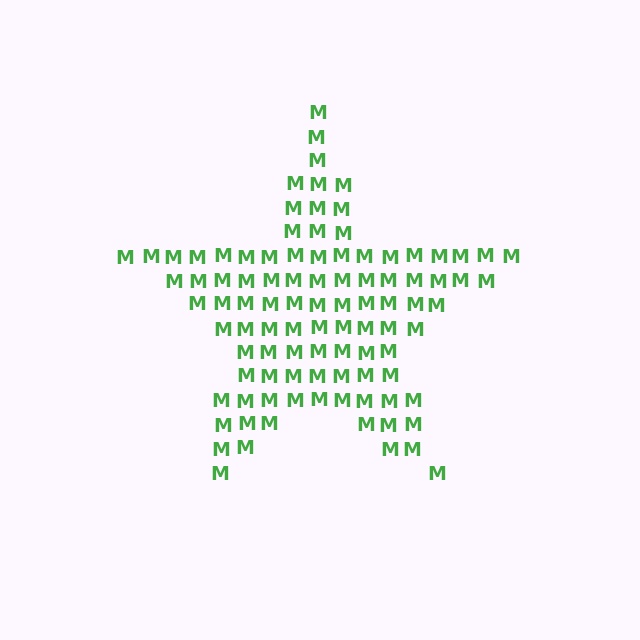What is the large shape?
The large shape is a star.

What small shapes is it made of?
It is made of small letter M's.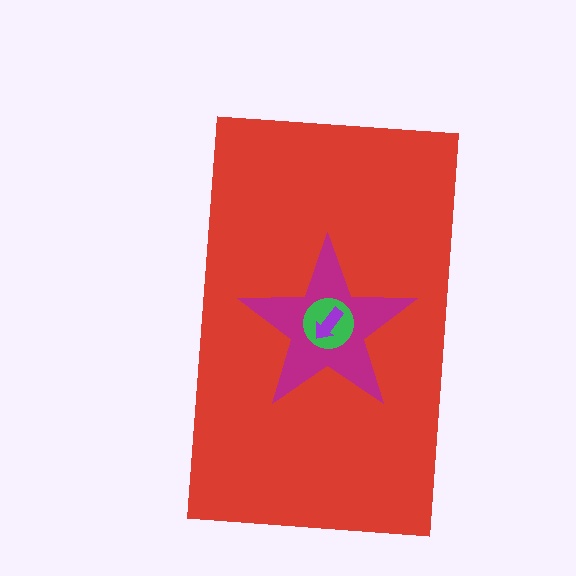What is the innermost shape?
The purple arrow.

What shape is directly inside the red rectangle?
The magenta star.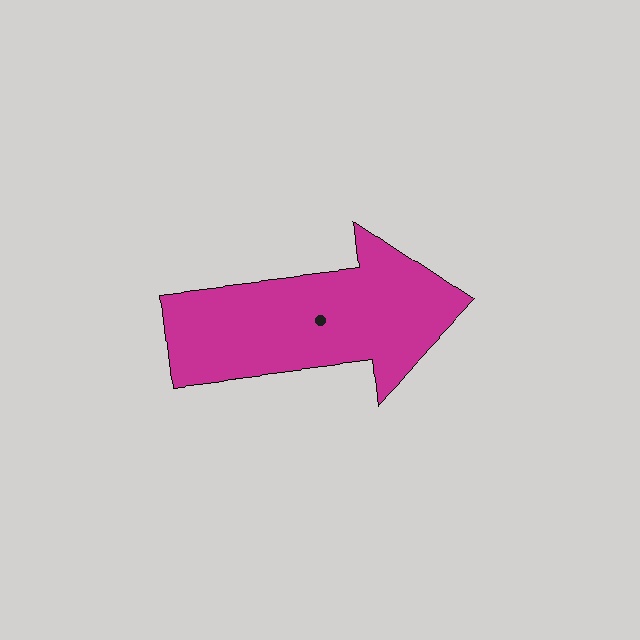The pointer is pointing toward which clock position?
Roughly 3 o'clock.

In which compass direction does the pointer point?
East.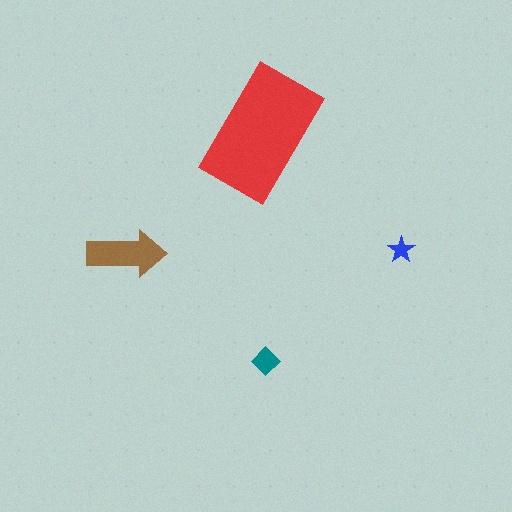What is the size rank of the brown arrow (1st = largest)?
2nd.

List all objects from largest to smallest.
The red rectangle, the brown arrow, the teal diamond, the blue star.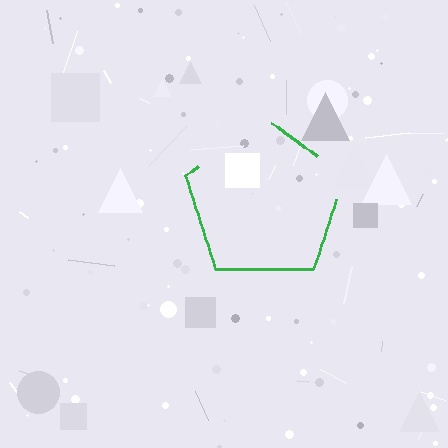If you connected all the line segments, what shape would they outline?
They would outline a pentagon.